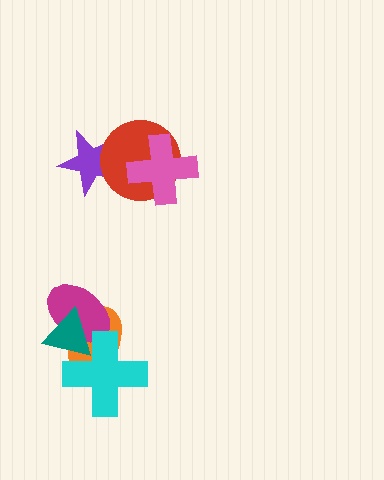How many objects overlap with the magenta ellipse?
3 objects overlap with the magenta ellipse.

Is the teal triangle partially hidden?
No, no other shape covers it.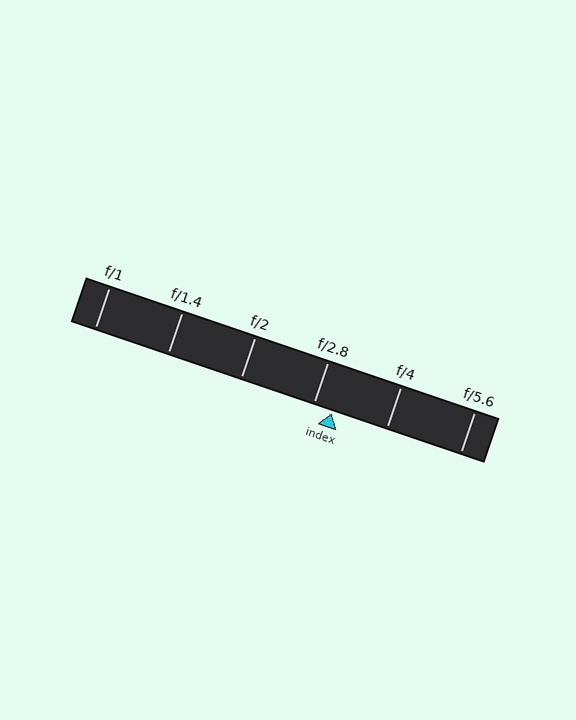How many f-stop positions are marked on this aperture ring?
There are 6 f-stop positions marked.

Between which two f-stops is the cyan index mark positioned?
The index mark is between f/2.8 and f/4.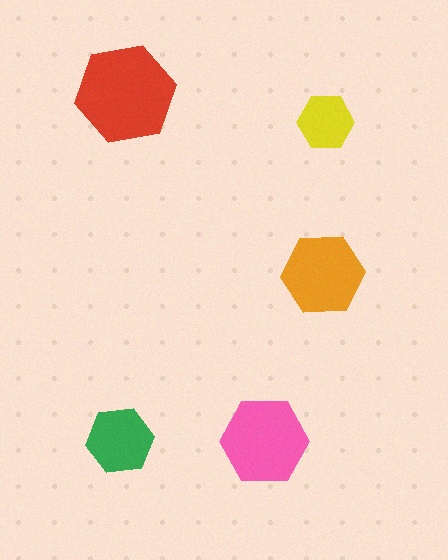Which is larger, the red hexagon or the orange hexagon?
The red one.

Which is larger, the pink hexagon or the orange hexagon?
The pink one.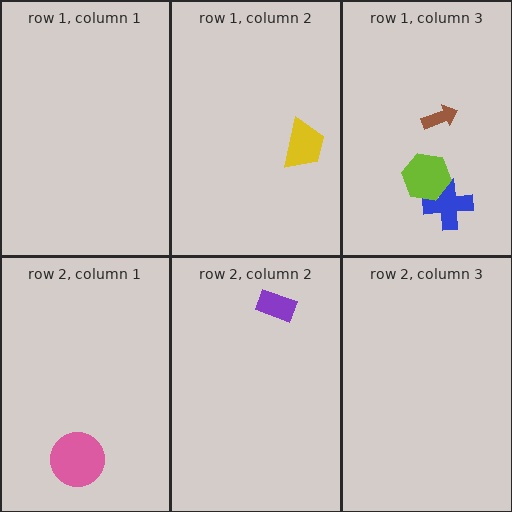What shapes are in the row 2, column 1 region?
The pink circle.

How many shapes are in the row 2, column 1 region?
1.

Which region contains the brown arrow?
The row 1, column 3 region.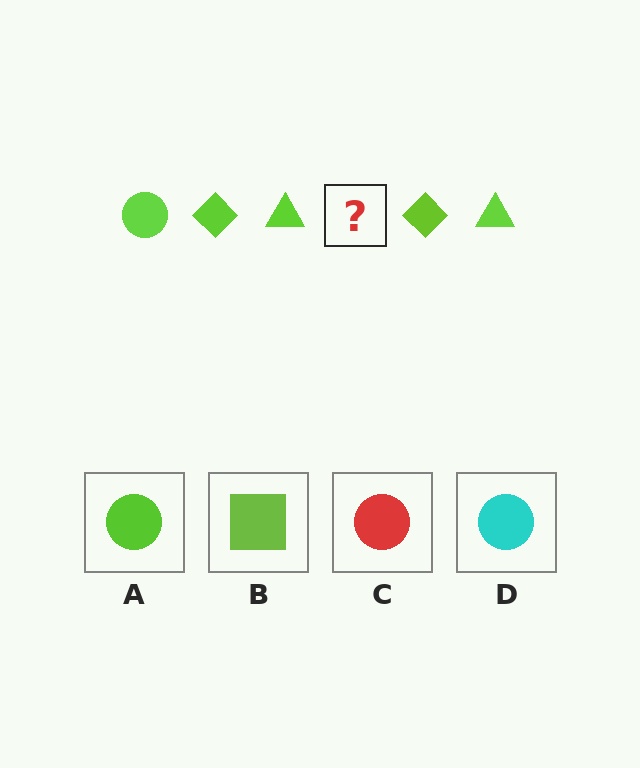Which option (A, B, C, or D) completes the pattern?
A.